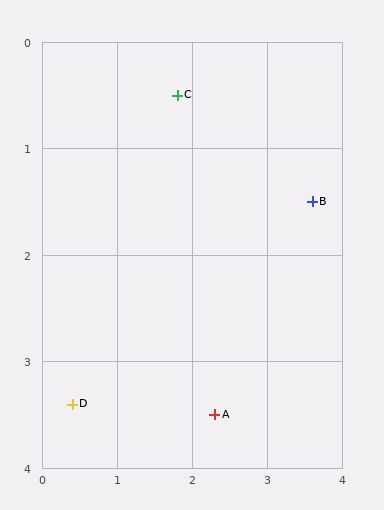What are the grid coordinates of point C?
Point C is at approximately (1.8, 0.5).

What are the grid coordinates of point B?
Point B is at approximately (3.6, 1.5).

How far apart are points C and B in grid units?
Points C and B are about 2.1 grid units apart.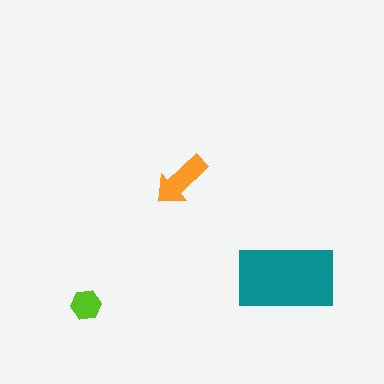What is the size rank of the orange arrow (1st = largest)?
2nd.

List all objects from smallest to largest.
The lime hexagon, the orange arrow, the teal rectangle.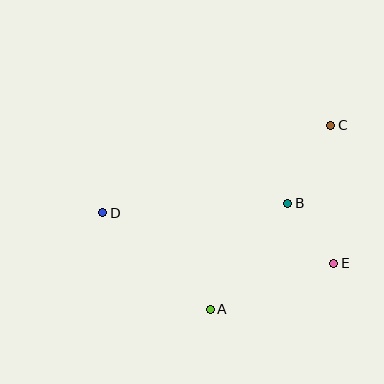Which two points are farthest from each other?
Points C and D are farthest from each other.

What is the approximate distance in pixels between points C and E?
The distance between C and E is approximately 138 pixels.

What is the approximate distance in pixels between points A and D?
The distance between A and D is approximately 145 pixels.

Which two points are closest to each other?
Points B and E are closest to each other.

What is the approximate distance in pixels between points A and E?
The distance between A and E is approximately 132 pixels.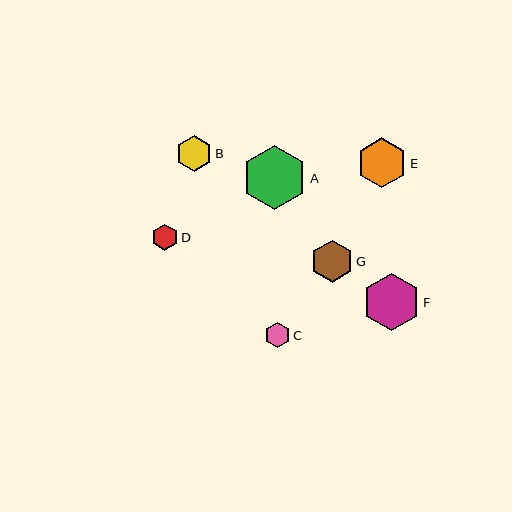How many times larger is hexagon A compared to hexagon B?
Hexagon A is approximately 1.8 times the size of hexagon B.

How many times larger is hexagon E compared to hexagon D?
Hexagon E is approximately 1.9 times the size of hexagon D.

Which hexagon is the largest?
Hexagon A is the largest with a size of approximately 65 pixels.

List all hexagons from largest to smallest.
From largest to smallest: A, F, E, G, B, D, C.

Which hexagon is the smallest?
Hexagon C is the smallest with a size of approximately 25 pixels.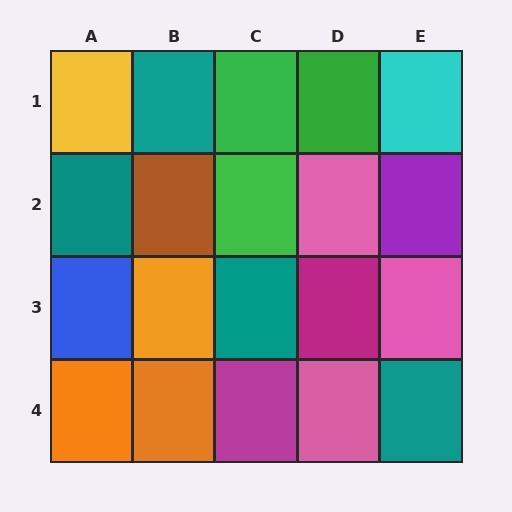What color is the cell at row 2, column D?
Pink.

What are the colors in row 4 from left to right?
Orange, orange, magenta, pink, teal.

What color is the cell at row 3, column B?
Orange.